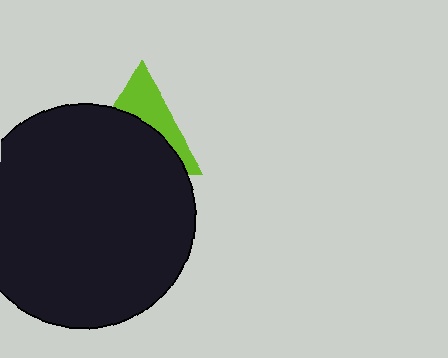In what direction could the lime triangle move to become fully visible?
The lime triangle could move up. That would shift it out from behind the black circle entirely.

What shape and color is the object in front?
The object in front is a black circle.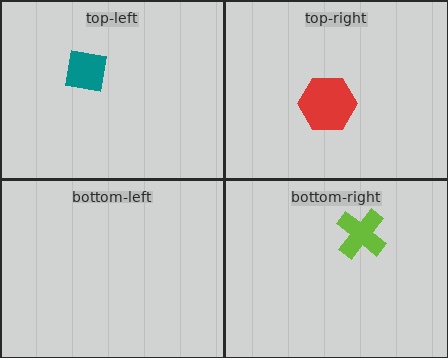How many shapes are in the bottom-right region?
1.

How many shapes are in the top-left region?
1.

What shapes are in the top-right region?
The red hexagon.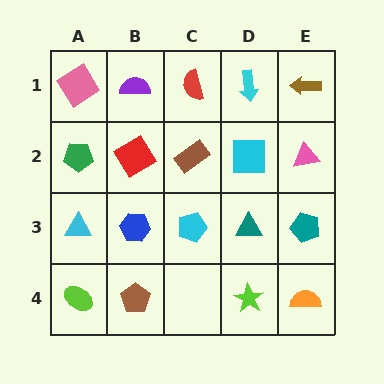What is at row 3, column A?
A cyan triangle.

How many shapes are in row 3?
5 shapes.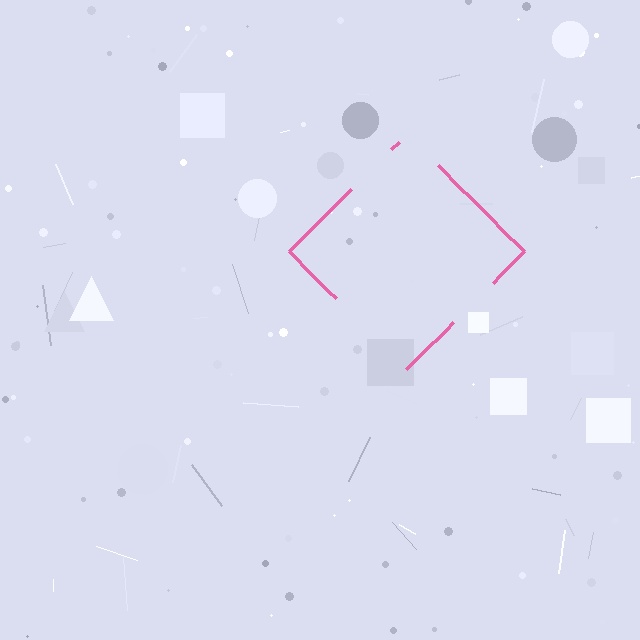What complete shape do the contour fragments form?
The contour fragments form a diamond.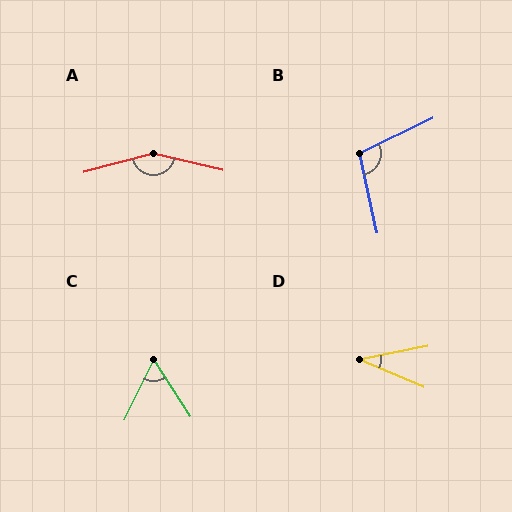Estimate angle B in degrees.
Approximately 104 degrees.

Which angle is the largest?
A, at approximately 152 degrees.